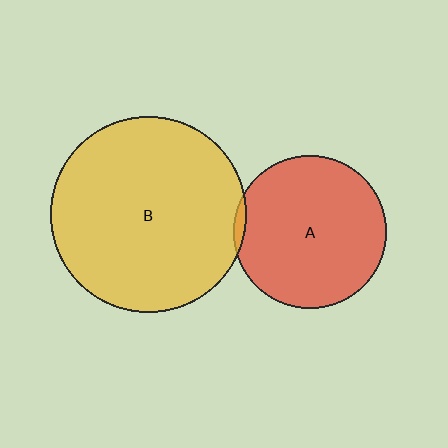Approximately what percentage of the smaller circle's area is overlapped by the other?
Approximately 5%.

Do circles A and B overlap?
Yes.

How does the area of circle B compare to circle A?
Approximately 1.7 times.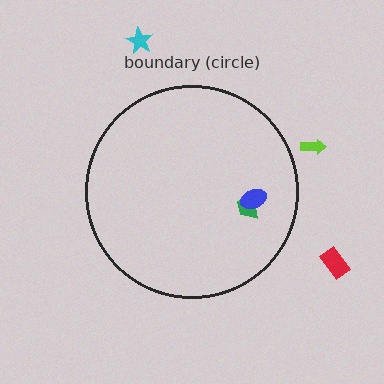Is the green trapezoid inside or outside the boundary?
Inside.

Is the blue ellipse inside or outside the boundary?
Inside.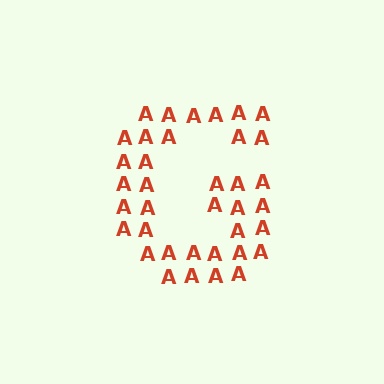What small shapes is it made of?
It is made of small letter A's.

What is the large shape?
The large shape is the letter G.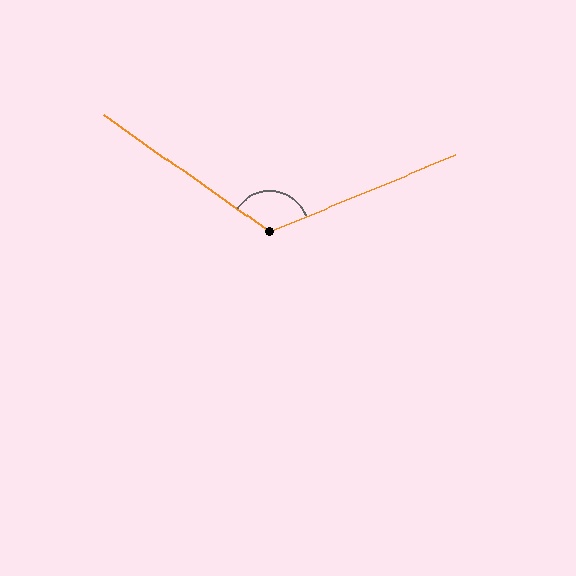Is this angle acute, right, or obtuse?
It is obtuse.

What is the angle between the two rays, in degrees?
Approximately 122 degrees.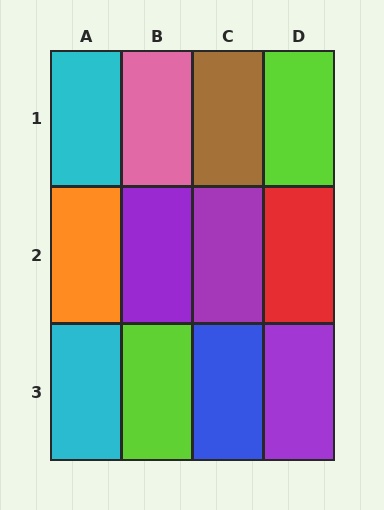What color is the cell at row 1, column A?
Cyan.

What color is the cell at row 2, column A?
Orange.